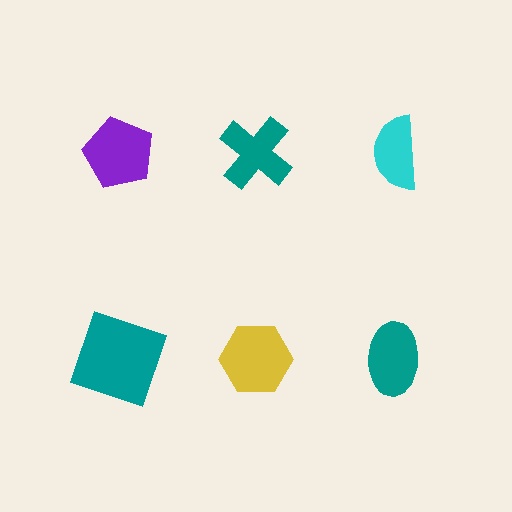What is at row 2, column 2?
A yellow hexagon.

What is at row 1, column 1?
A purple pentagon.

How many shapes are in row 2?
3 shapes.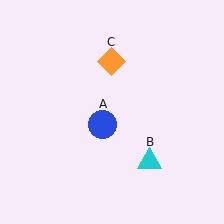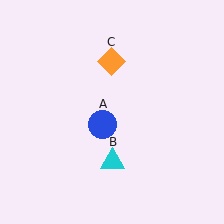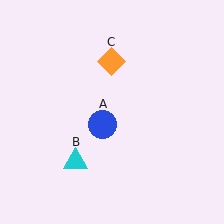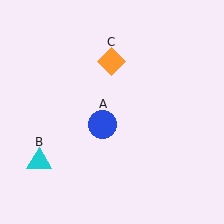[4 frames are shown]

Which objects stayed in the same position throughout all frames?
Blue circle (object A) and orange diamond (object C) remained stationary.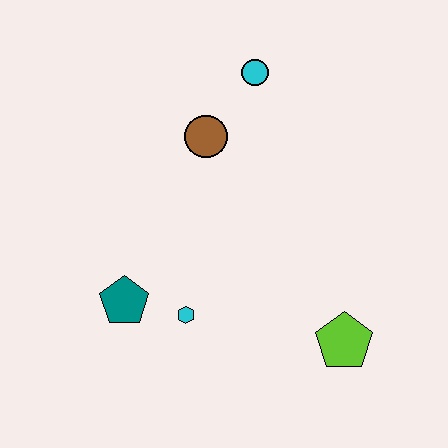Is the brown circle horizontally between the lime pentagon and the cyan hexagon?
Yes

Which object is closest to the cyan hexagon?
The teal pentagon is closest to the cyan hexagon.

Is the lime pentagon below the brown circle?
Yes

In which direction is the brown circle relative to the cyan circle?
The brown circle is below the cyan circle.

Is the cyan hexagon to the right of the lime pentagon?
No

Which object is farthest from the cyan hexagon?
The cyan circle is farthest from the cyan hexagon.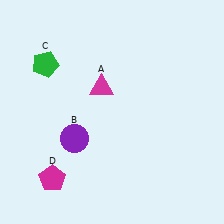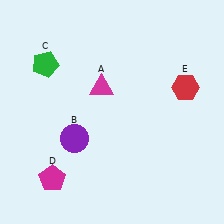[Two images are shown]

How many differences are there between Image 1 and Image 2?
There is 1 difference between the two images.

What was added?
A red hexagon (E) was added in Image 2.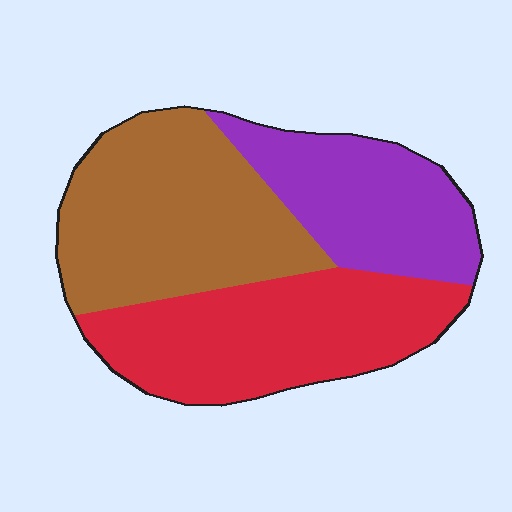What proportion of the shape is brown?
Brown covers around 40% of the shape.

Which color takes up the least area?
Purple, at roughly 25%.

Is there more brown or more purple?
Brown.